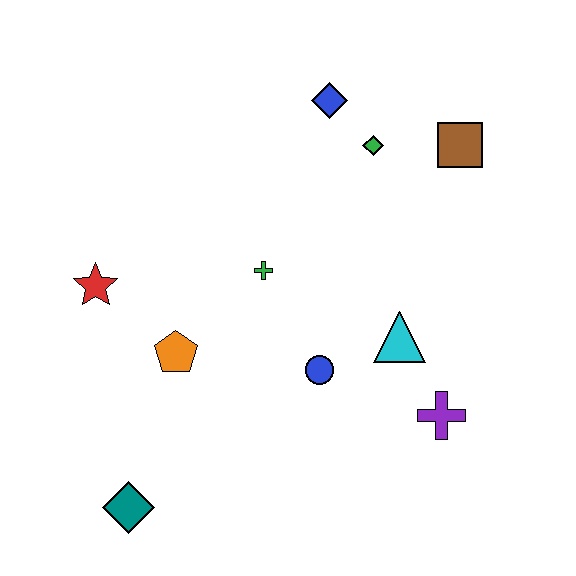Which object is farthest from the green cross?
The teal diamond is farthest from the green cross.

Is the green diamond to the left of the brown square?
Yes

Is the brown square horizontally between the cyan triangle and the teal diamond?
No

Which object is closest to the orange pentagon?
The red star is closest to the orange pentagon.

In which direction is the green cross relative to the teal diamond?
The green cross is above the teal diamond.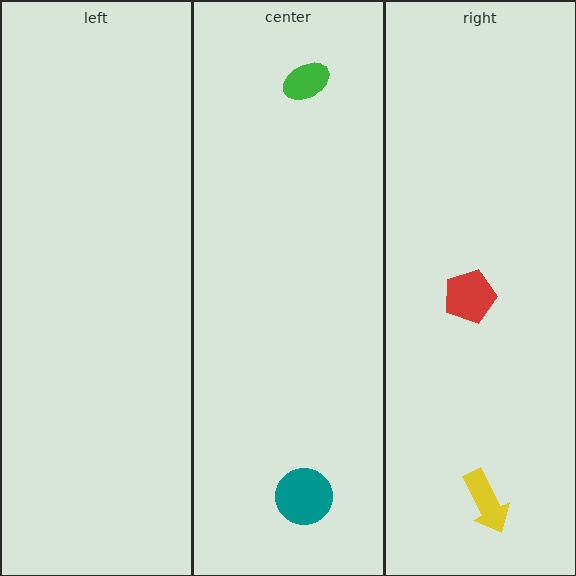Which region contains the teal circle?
The center region.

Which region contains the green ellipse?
The center region.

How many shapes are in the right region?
2.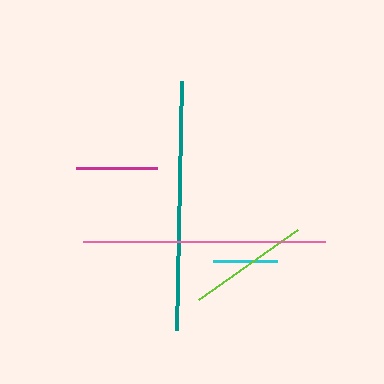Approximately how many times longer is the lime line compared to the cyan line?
The lime line is approximately 1.9 times the length of the cyan line.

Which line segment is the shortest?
The cyan line is the shortest at approximately 63 pixels.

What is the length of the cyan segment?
The cyan segment is approximately 63 pixels long.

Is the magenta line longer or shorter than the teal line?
The teal line is longer than the magenta line.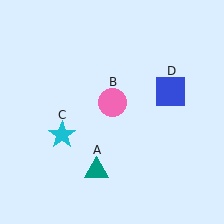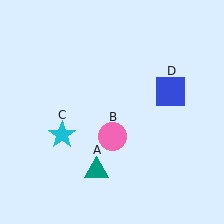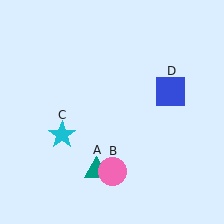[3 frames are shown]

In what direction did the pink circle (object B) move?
The pink circle (object B) moved down.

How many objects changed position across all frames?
1 object changed position: pink circle (object B).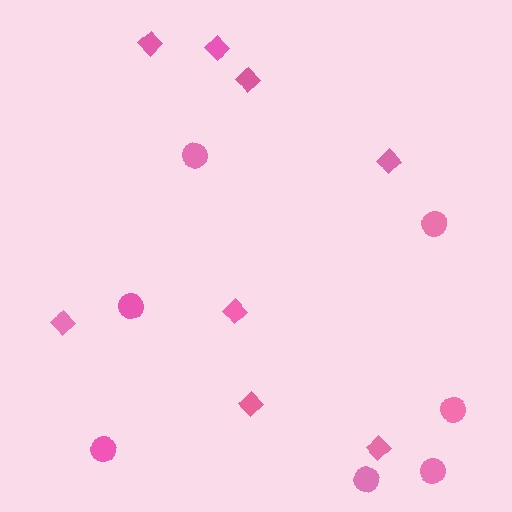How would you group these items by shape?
There are 2 groups: one group of diamonds (8) and one group of circles (7).